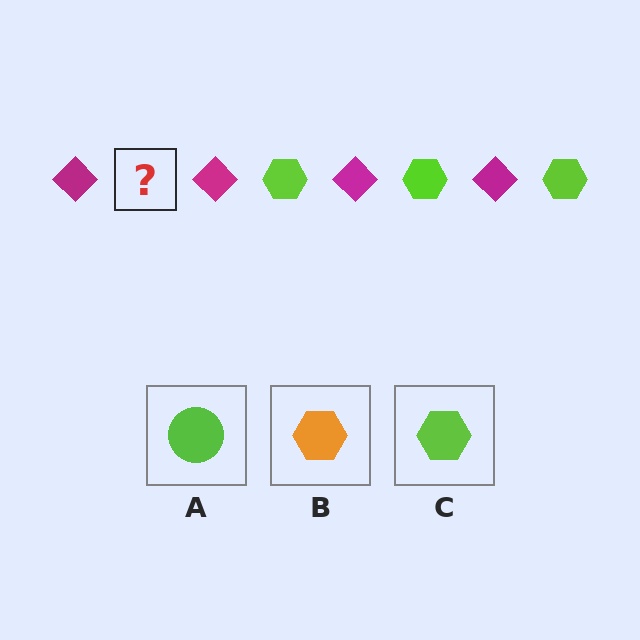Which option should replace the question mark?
Option C.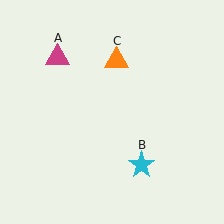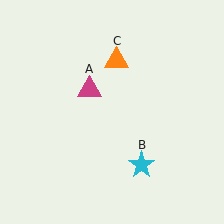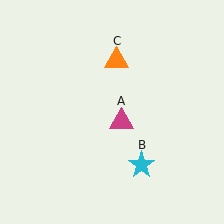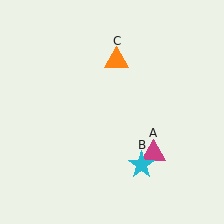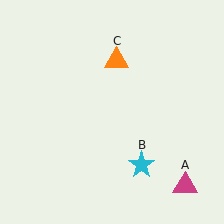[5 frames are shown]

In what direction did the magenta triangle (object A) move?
The magenta triangle (object A) moved down and to the right.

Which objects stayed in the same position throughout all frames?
Cyan star (object B) and orange triangle (object C) remained stationary.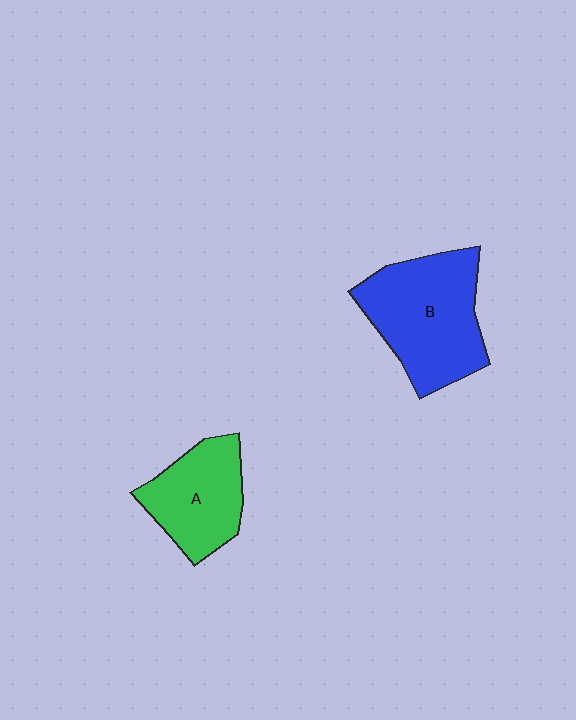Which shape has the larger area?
Shape B (blue).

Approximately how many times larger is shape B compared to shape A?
Approximately 1.5 times.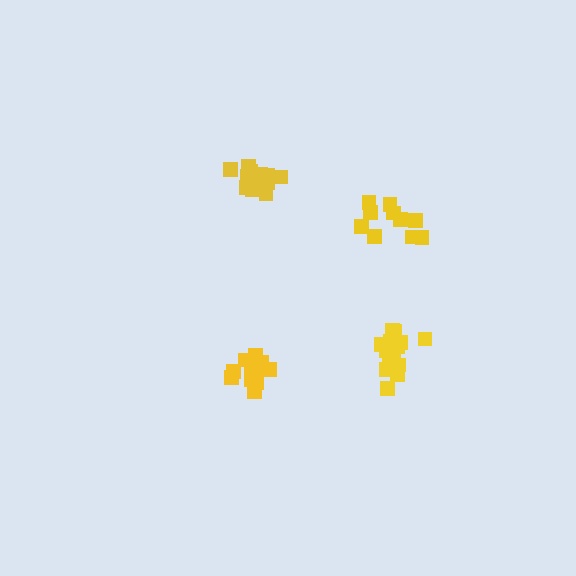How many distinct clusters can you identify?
There are 4 distinct clusters.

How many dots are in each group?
Group 1: 12 dots, Group 2: 10 dots, Group 3: 14 dots, Group 4: 16 dots (52 total).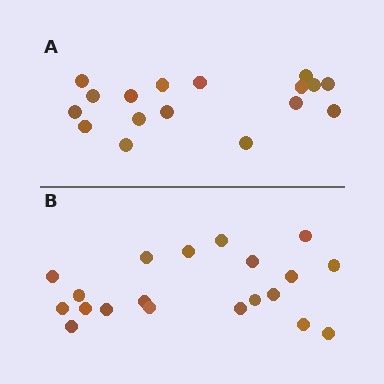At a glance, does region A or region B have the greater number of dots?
Region B (the bottom region) has more dots.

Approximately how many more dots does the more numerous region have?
Region B has just a few more — roughly 2 or 3 more dots than region A.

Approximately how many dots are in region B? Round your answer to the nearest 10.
About 20 dots.